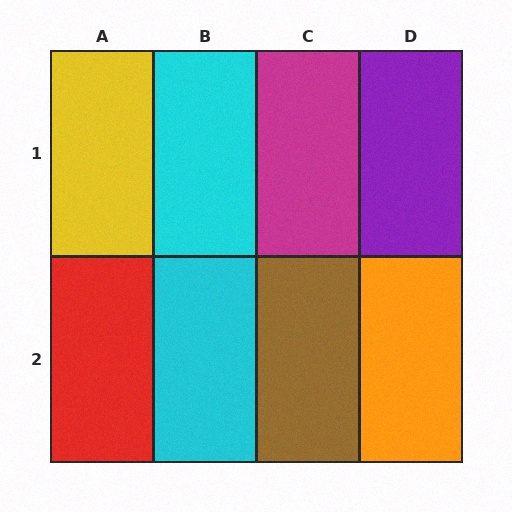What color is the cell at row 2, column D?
Orange.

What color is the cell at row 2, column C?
Brown.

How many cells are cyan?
2 cells are cyan.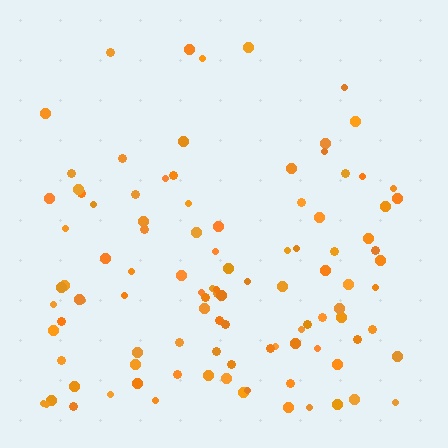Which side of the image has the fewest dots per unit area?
The top.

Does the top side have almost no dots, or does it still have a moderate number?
Still a moderate number, just noticeably fewer than the bottom.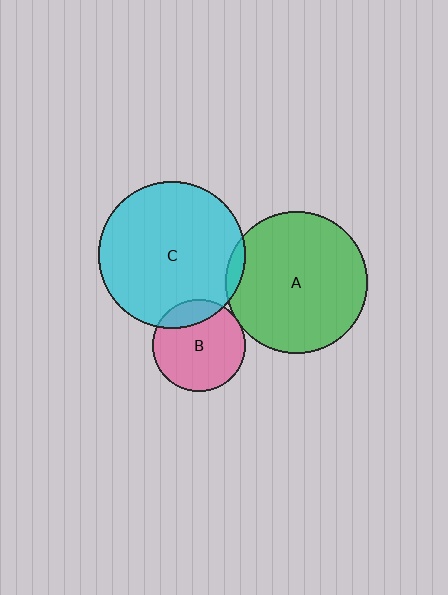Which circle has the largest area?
Circle C (cyan).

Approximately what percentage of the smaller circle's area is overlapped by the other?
Approximately 20%.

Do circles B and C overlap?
Yes.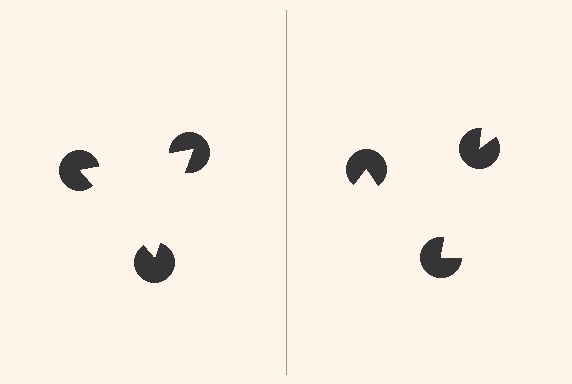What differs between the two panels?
The pac-man discs are positioned identically on both sides; only the wedge orientations differ. On the left they align to a triangle; on the right they are misaligned.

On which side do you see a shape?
An illusory triangle appears on the left side. On the right side the wedge cuts are rotated, so no coherent shape forms.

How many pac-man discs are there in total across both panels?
6 — 3 on each side.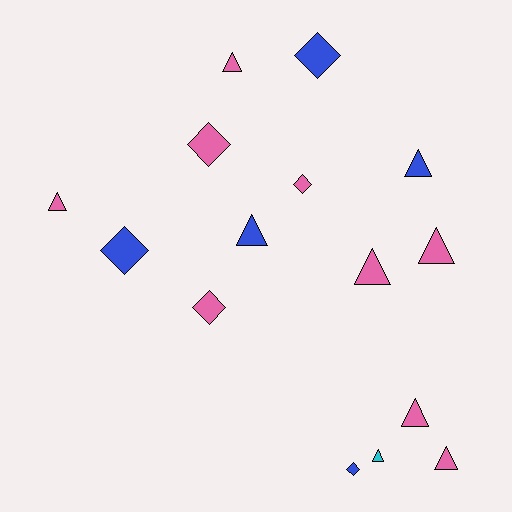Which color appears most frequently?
Pink, with 9 objects.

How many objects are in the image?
There are 15 objects.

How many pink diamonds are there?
There are 3 pink diamonds.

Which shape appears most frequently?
Triangle, with 9 objects.